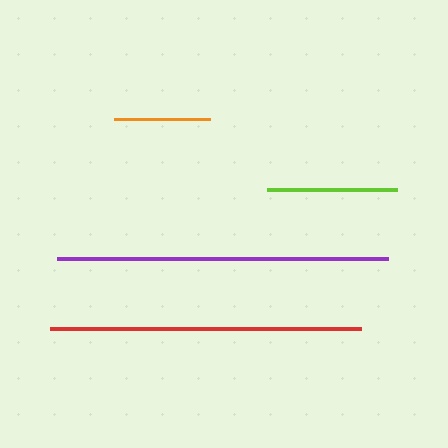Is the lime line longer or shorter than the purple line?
The purple line is longer than the lime line.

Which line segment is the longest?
The purple line is the longest at approximately 331 pixels.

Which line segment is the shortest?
The orange line is the shortest at approximately 96 pixels.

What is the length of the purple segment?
The purple segment is approximately 331 pixels long.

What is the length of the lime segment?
The lime segment is approximately 130 pixels long.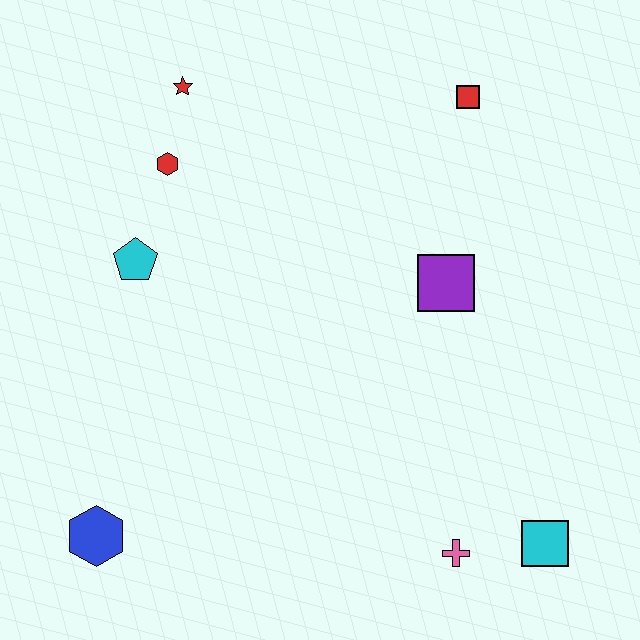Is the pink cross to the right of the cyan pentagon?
Yes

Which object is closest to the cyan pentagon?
The red hexagon is closest to the cyan pentagon.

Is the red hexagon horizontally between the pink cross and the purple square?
No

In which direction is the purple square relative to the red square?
The purple square is below the red square.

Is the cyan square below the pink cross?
No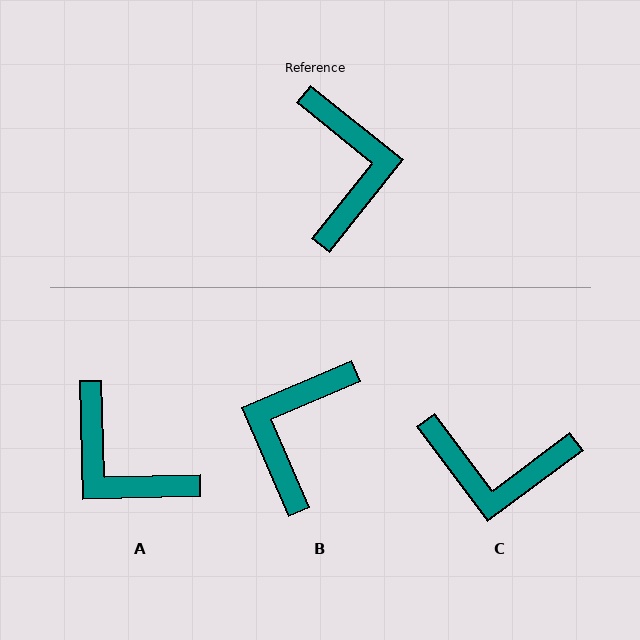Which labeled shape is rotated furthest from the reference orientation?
B, about 152 degrees away.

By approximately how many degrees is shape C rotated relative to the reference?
Approximately 104 degrees clockwise.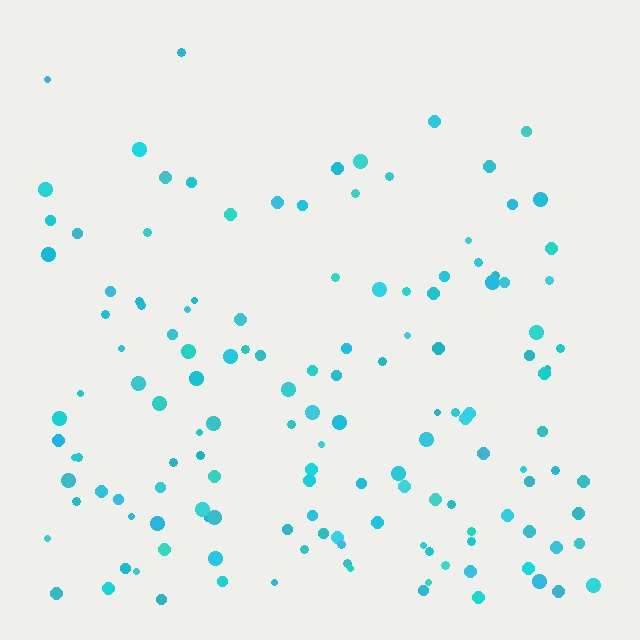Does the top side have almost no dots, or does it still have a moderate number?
Still a moderate number, just noticeably fewer than the bottom.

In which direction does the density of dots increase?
From top to bottom, with the bottom side densest.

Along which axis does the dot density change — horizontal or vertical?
Vertical.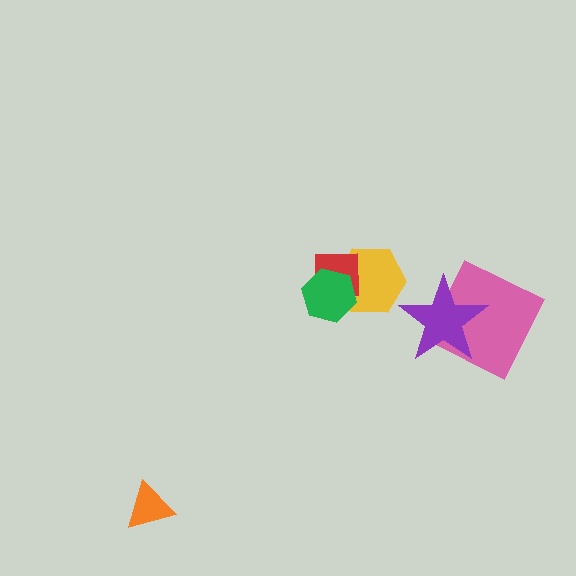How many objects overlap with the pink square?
1 object overlaps with the pink square.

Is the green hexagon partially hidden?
No, no other shape covers it.